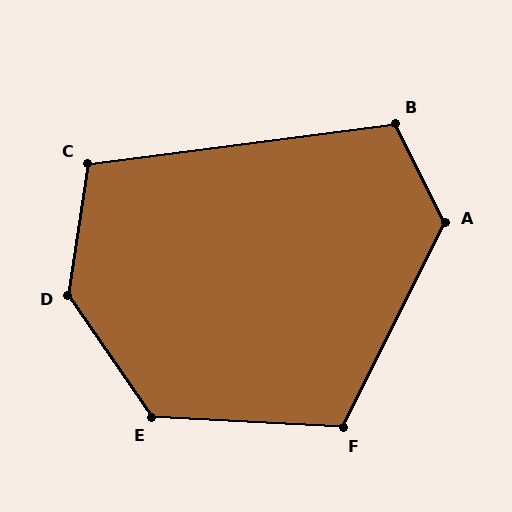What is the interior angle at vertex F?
Approximately 114 degrees (obtuse).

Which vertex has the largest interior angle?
D, at approximately 137 degrees.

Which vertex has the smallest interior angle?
C, at approximately 106 degrees.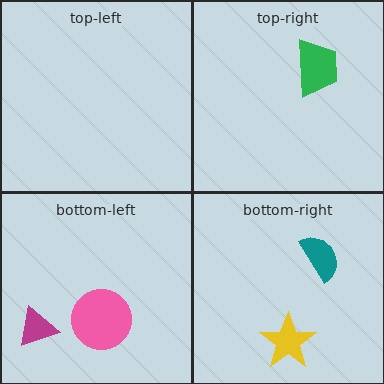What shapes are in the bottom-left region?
The pink circle, the magenta triangle.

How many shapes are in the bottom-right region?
2.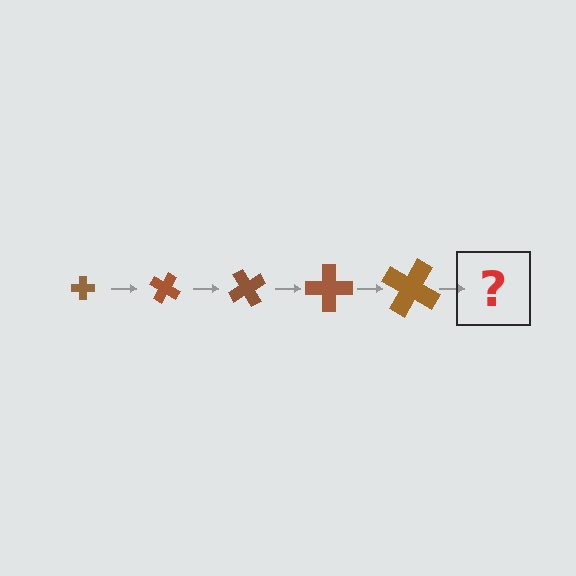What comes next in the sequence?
The next element should be a cross, larger than the previous one and rotated 150 degrees from the start.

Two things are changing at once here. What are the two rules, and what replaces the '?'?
The two rules are that the cross grows larger each step and it rotates 30 degrees each step. The '?' should be a cross, larger than the previous one and rotated 150 degrees from the start.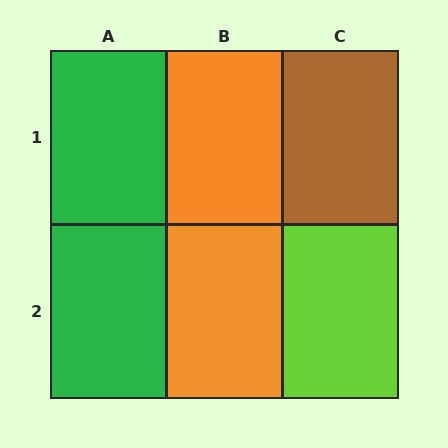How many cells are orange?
2 cells are orange.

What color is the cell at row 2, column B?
Orange.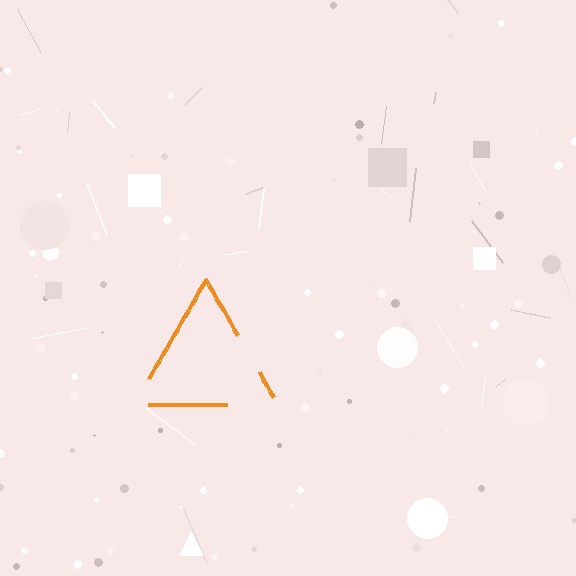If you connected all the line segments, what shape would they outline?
They would outline a triangle.